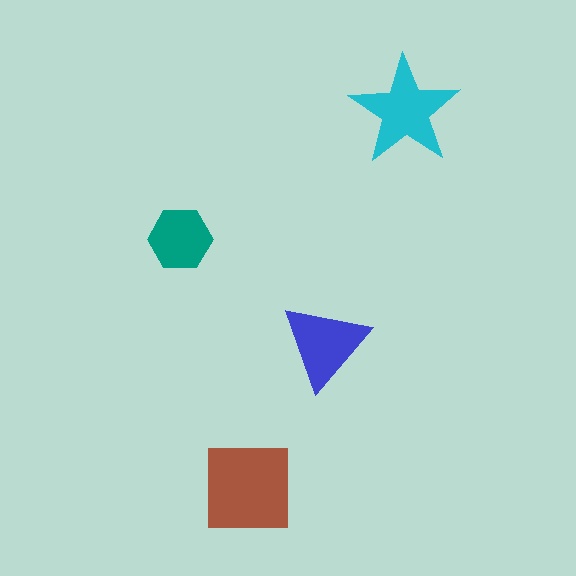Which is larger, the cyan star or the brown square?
The brown square.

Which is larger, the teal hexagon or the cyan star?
The cyan star.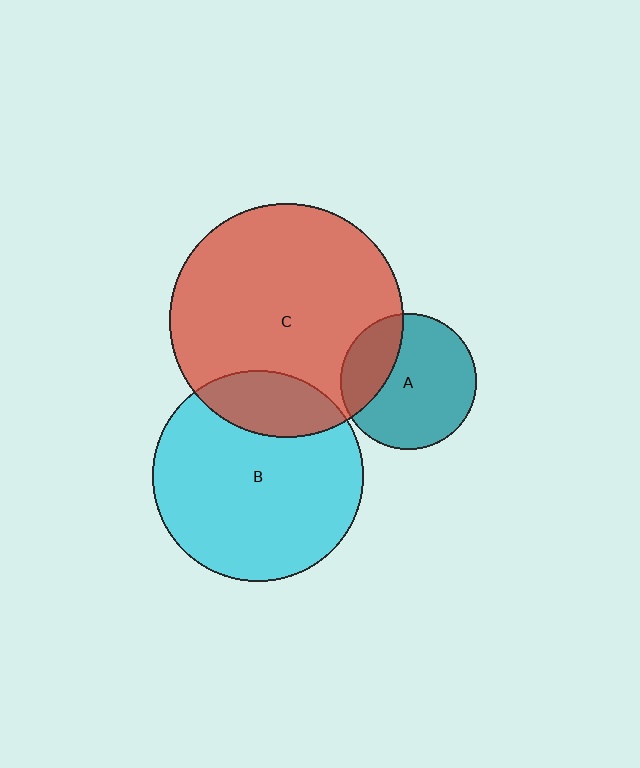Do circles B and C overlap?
Yes.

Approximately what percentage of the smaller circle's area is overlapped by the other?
Approximately 20%.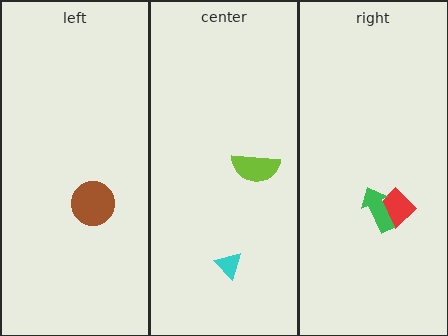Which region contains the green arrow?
The right region.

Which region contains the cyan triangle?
The center region.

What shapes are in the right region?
The red diamond, the green arrow.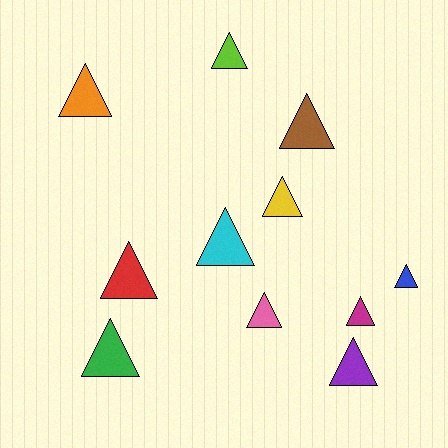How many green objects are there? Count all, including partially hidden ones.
There is 1 green object.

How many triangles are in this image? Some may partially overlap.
There are 11 triangles.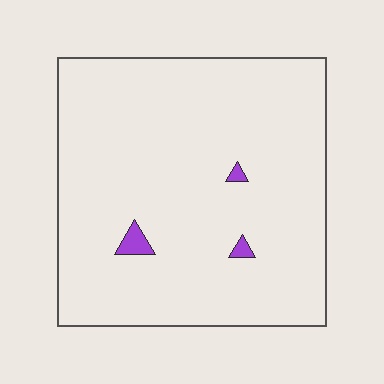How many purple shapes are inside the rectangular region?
3.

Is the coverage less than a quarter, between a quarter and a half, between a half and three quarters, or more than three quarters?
Less than a quarter.